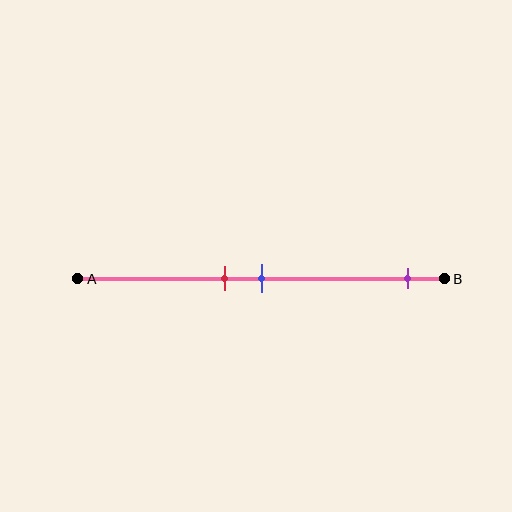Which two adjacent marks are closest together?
The red and blue marks are the closest adjacent pair.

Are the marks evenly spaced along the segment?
No, the marks are not evenly spaced.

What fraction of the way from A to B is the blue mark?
The blue mark is approximately 50% (0.5) of the way from A to B.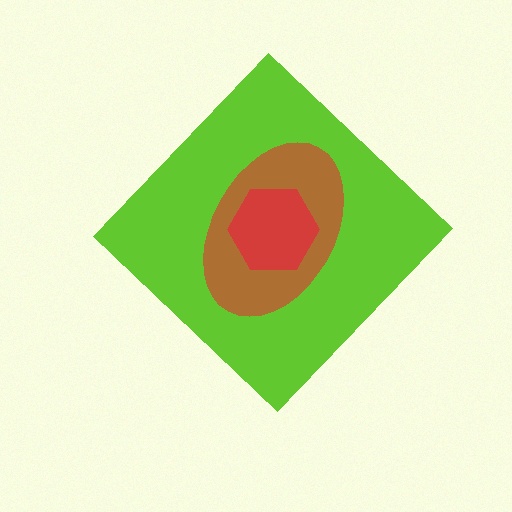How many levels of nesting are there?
3.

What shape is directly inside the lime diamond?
The brown ellipse.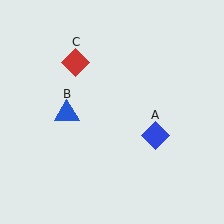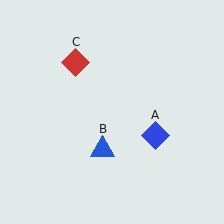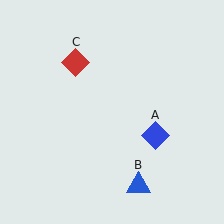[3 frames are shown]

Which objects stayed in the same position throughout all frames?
Blue diamond (object A) and red diamond (object C) remained stationary.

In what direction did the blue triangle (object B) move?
The blue triangle (object B) moved down and to the right.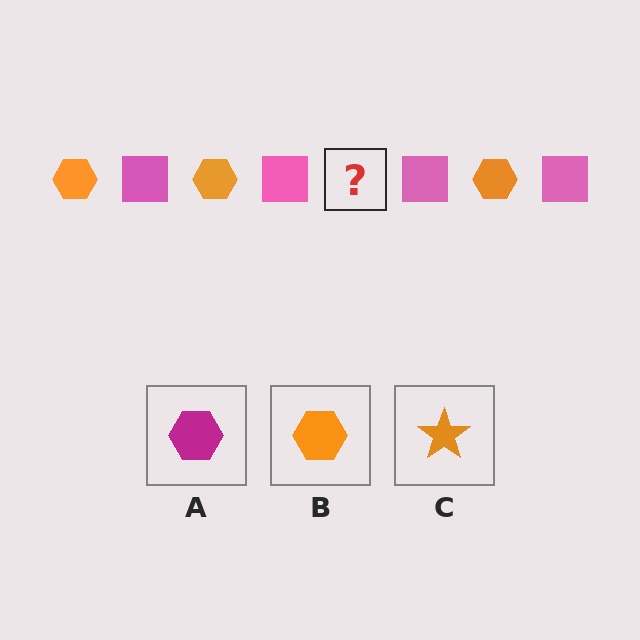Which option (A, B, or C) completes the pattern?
B.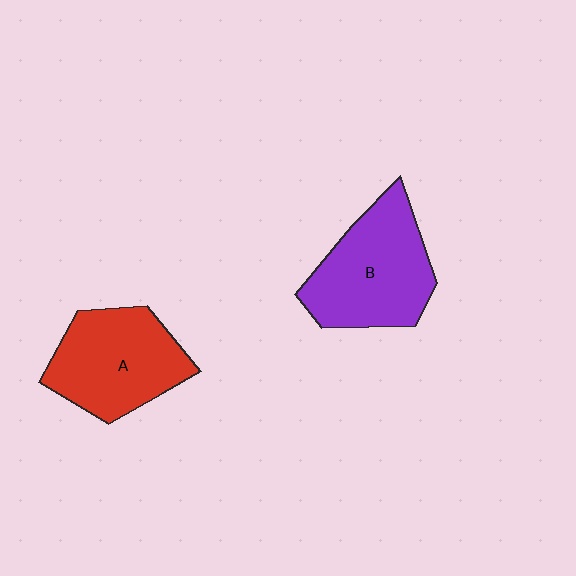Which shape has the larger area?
Shape B (purple).